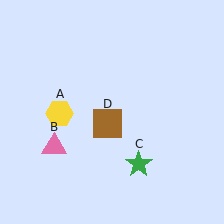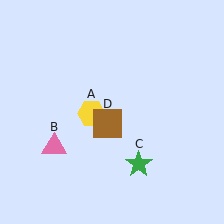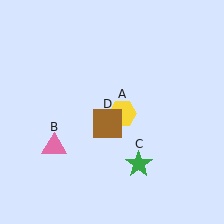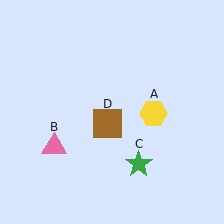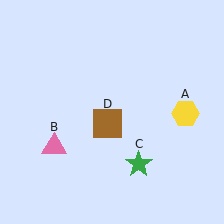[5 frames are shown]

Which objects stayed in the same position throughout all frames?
Pink triangle (object B) and green star (object C) and brown square (object D) remained stationary.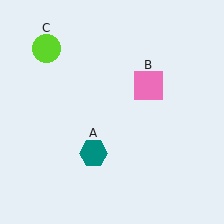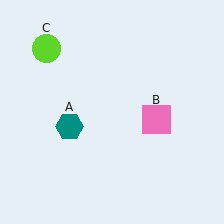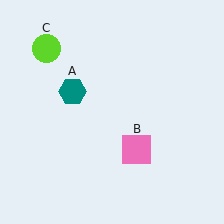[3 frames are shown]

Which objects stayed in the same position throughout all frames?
Lime circle (object C) remained stationary.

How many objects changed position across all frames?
2 objects changed position: teal hexagon (object A), pink square (object B).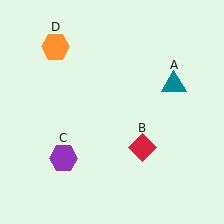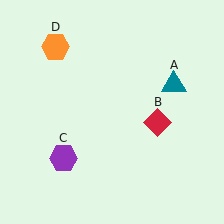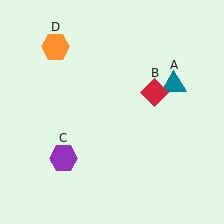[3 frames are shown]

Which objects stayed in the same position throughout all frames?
Teal triangle (object A) and purple hexagon (object C) and orange hexagon (object D) remained stationary.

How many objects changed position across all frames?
1 object changed position: red diamond (object B).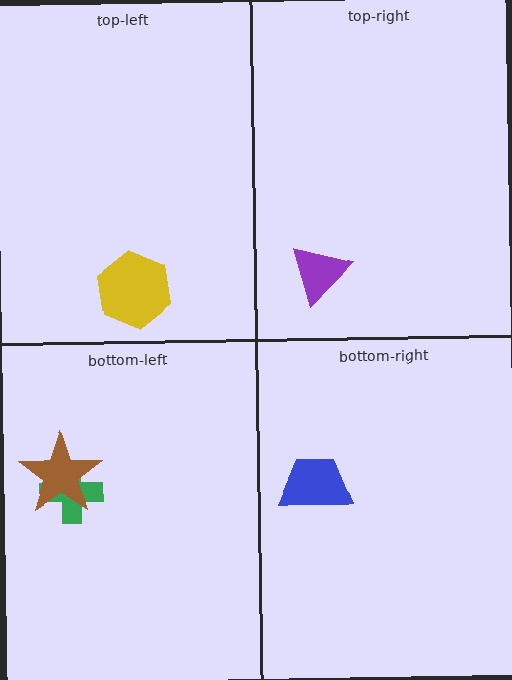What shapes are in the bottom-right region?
The blue trapezoid.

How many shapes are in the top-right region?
1.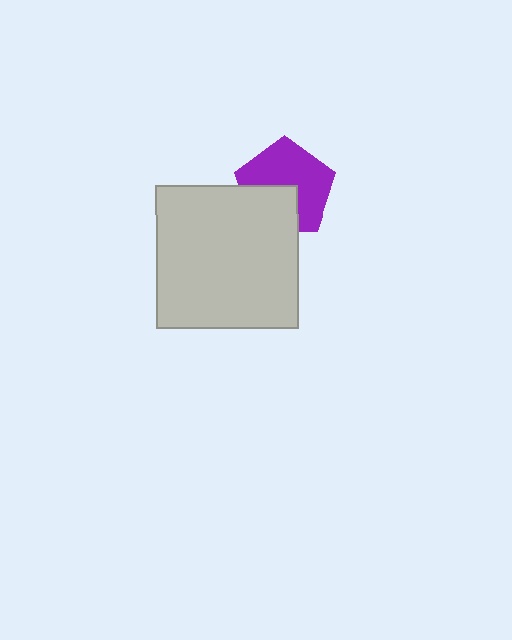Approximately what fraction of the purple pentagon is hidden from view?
Roughly 36% of the purple pentagon is hidden behind the light gray square.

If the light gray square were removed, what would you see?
You would see the complete purple pentagon.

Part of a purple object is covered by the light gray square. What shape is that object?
It is a pentagon.